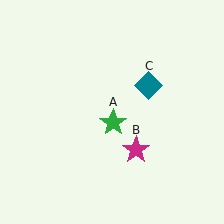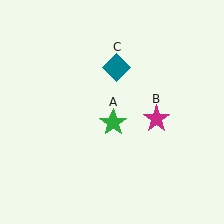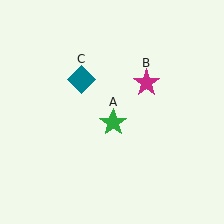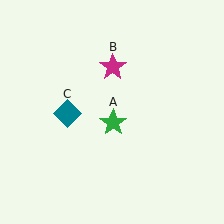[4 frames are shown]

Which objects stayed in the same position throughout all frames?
Green star (object A) remained stationary.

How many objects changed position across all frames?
2 objects changed position: magenta star (object B), teal diamond (object C).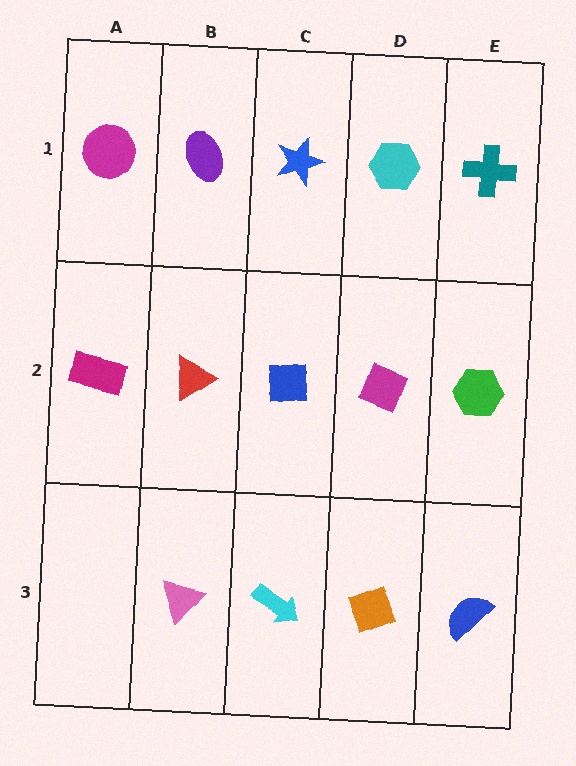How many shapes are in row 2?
5 shapes.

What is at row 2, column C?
A blue square.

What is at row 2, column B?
A red triangle.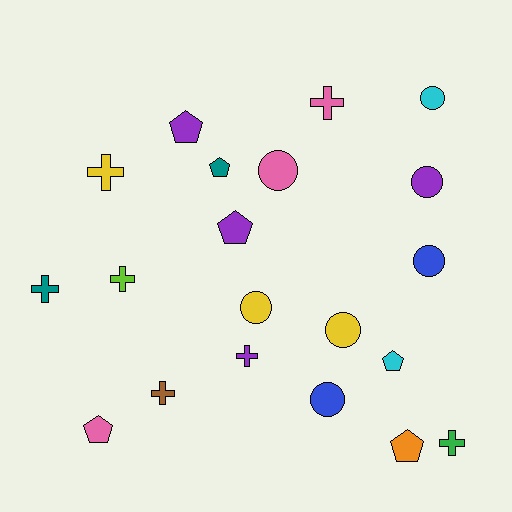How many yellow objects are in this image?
There are 3 yellow objects.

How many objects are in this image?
There are 20 objects.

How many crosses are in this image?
There are 7 crosses.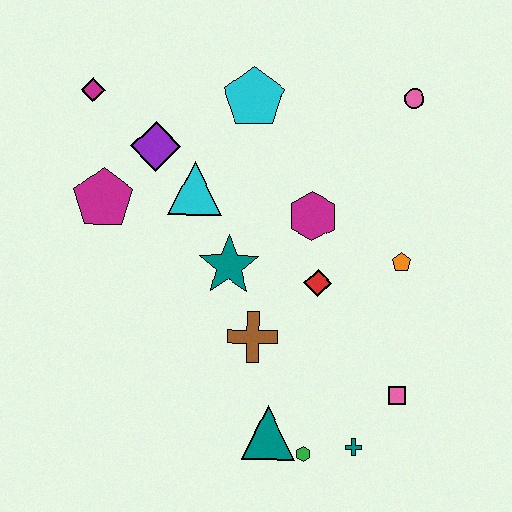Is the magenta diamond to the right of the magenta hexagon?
No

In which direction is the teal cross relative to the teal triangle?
The teal cross is to the right of the teal triangle.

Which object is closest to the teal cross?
The green hexagon is closest to the teal cross.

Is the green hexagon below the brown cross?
Yes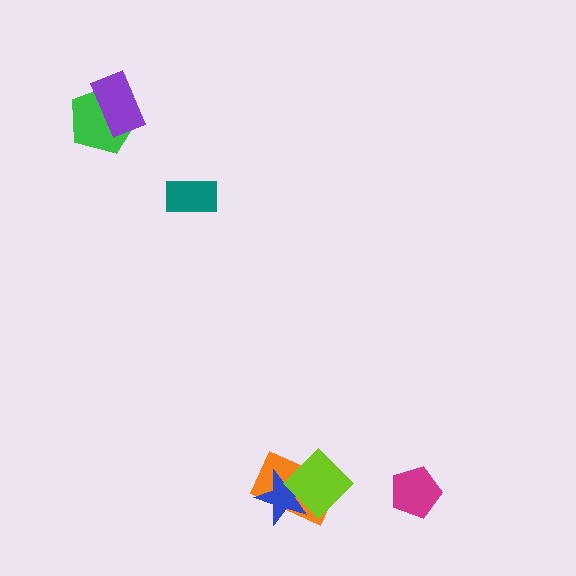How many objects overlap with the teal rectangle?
0 objects overlap with the teal rectangle.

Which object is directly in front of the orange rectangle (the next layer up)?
The blue star is directly in front of the orange rectangle.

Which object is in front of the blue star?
The lime diamond is in front of the blue star.